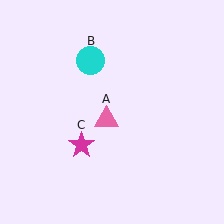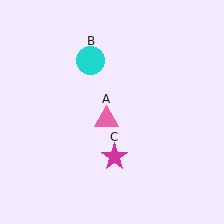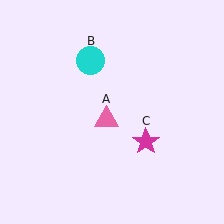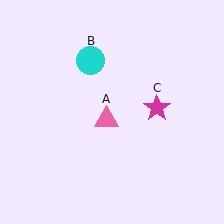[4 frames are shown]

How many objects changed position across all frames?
1 object changed position: magenta star (object C).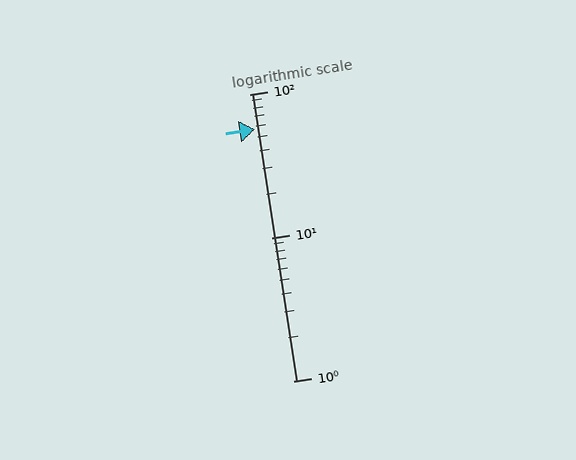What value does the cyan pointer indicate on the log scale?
The pointer indicates approximately 57.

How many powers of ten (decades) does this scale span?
The scale spans 2 decades, from 1 to 100.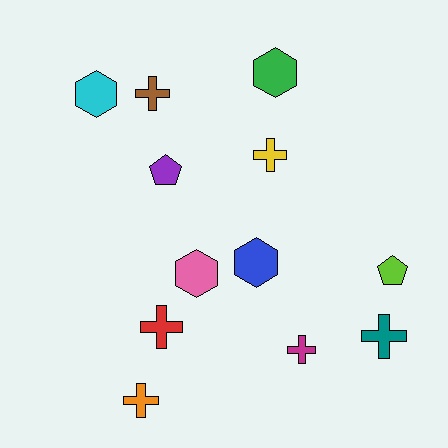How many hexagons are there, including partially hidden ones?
There are 4 hexagons.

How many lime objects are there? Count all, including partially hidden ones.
There is 1 lime object.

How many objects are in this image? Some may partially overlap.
There are 12 objects.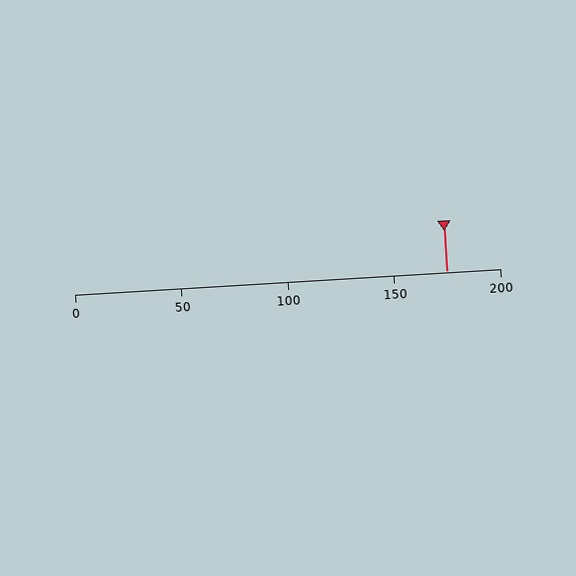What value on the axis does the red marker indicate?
The marker indicates approximately 175.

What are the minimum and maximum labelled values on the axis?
The axis runs from 0 to 200.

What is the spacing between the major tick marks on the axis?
The major ticks are spaced 50 apart.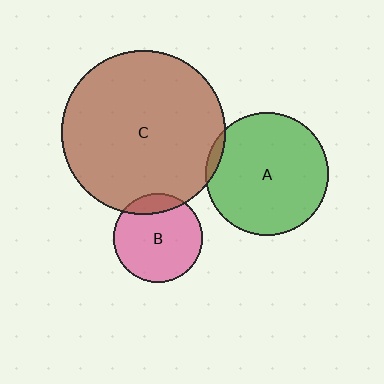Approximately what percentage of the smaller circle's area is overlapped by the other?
Approximately 15%.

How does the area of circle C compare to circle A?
Approximately 1.8 times.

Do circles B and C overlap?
Yes.